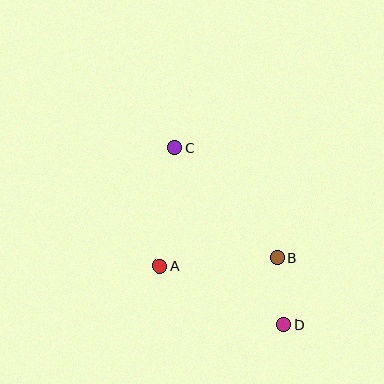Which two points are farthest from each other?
Points C and D are farthest from each other.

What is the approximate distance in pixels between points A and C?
The distance between A and C is approximately 119 pixels.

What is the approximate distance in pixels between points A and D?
The distance between A and D is approximately 137 pixels.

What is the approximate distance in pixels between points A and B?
The distance between A and B is approximately 118 pixels.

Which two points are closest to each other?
Points B and D are closest to each other.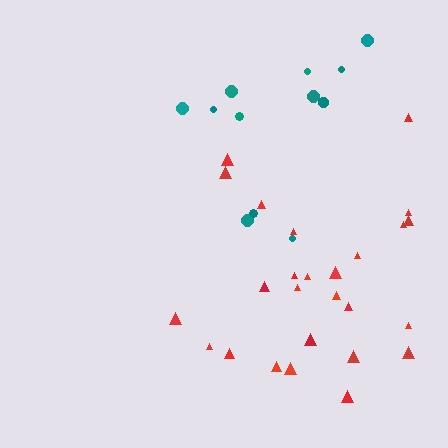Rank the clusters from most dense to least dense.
red, teal.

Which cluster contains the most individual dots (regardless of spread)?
Red (27).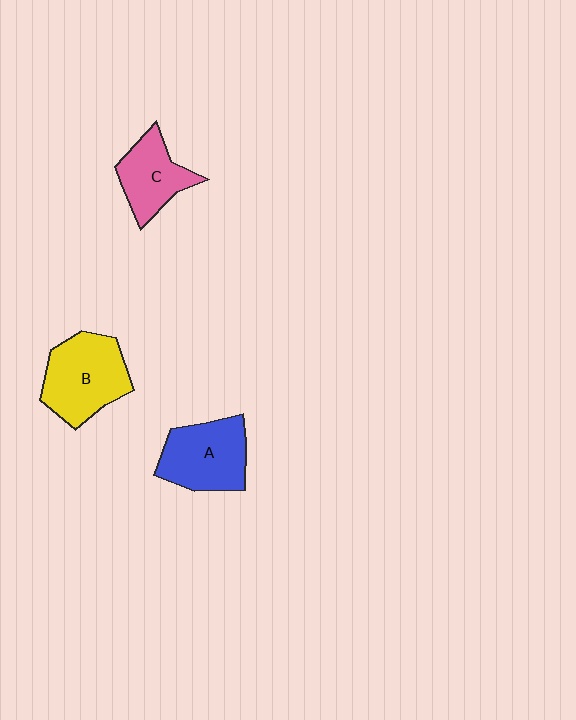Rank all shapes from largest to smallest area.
From largest to smallest: B (yellow), A (blue), C (pink).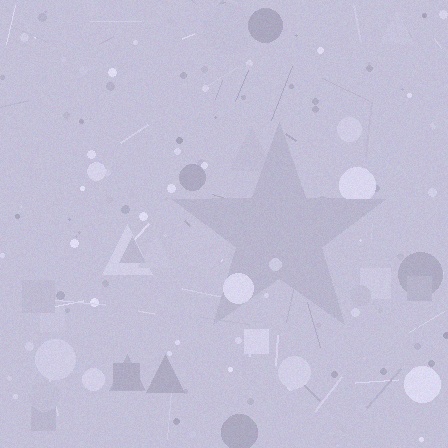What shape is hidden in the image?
A star is hidden in the image.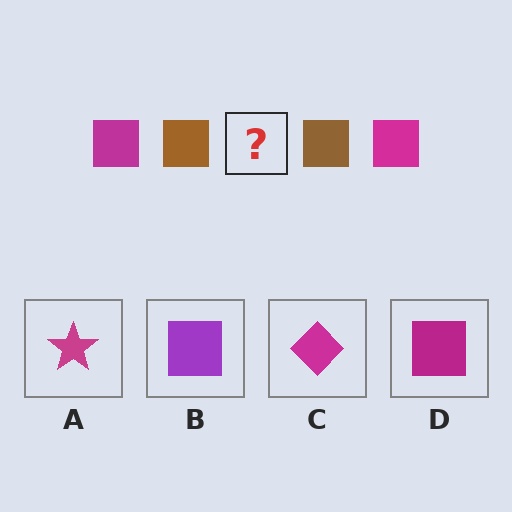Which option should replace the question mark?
Option D.